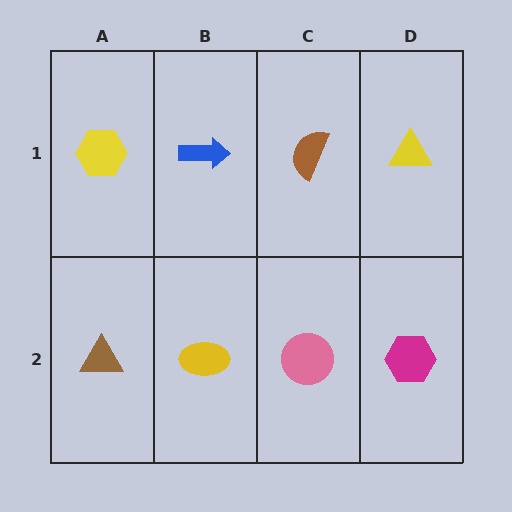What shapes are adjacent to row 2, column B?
A blue arrow (row 1, column B), a brown triangle (row 2, column A), a pink circle (row 2, column C).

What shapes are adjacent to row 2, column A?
A yellow hexagon (row 1, column A), a yellow ellipse (row 2, column B).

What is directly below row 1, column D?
A magenta hexagon.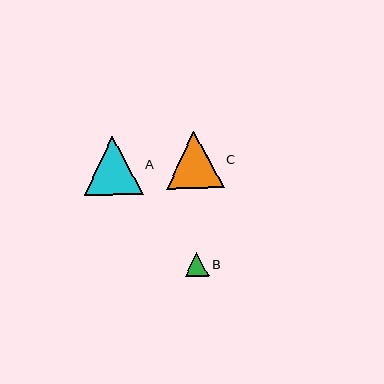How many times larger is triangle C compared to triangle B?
Triangle C is approximately 2.4 times the size of triangle B.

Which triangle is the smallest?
Triangle B is the smallest with a size of approximately 24 pixels.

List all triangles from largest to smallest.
From largest to smallest: A, C, B.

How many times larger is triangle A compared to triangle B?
Triangle A is approximately 2.4 times the size of triangle B.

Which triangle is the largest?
Triangle A is the largest with a size of approximately 59 pixels.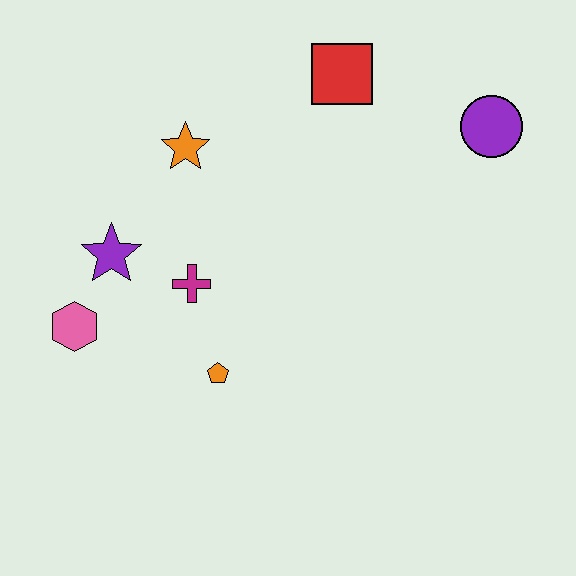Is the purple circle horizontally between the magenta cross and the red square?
No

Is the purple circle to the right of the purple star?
Yes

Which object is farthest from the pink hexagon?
The purple circle is farthest from the pink hexagon.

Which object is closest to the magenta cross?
The purple star is closest to the magenta cross.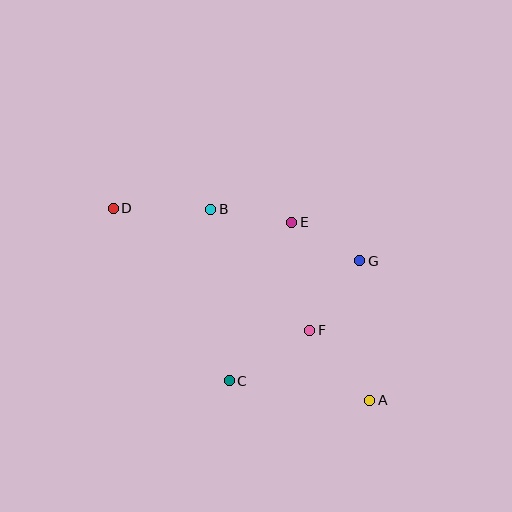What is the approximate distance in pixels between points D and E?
The distance between D and E is approximately 179 pixels.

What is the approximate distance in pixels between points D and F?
The distance between D and F is approximately 232 pixels.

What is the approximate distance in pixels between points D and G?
The distance between D and G is approximately 252 pixels.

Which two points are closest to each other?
Points E and G are closest to each other.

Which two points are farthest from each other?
Points A and D are farthest from each other.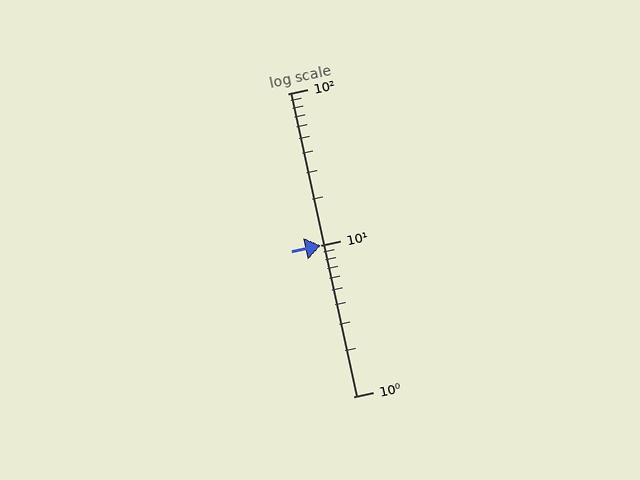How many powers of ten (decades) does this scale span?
The scale spans 2 decades, from 1 to 100.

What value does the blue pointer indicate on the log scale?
The pointer indicates approximately 10.